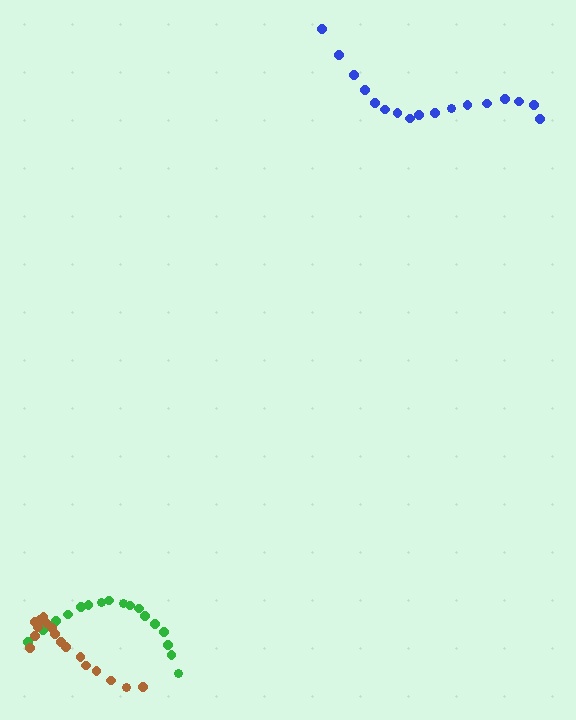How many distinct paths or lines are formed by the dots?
There are 3 distinct paths.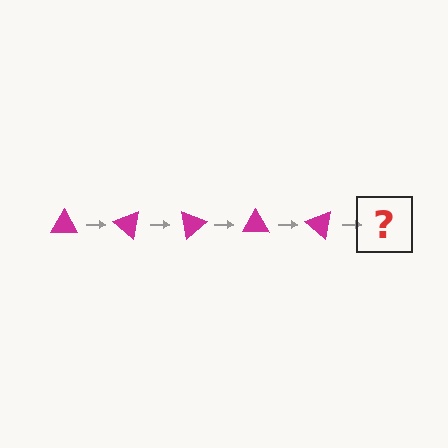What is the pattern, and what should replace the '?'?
The pattern is that the triangle rotates 40 degrees each step. The '?' should be a magenta triangle rotated 200 degrees.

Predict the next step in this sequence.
The next step is a magenta triangle rotated 200 degrees.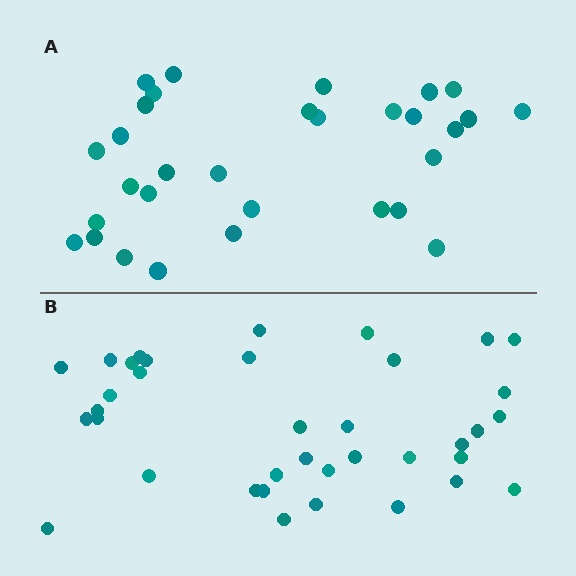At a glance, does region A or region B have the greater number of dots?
Region B (the bottom region) has more dots.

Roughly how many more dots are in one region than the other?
Region B has about 6 more dots than region A.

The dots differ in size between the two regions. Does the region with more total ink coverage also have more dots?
No. Region A has more total ink coverage because its dots are larger, but region B actually contains more individual dots. Total area can be misleading — the number of items is what matters here.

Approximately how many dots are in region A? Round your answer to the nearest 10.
About 30 dots. (The exact count is 31, which rounds to 30.)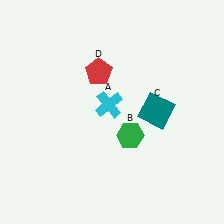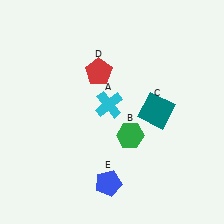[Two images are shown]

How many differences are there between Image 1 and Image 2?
There is 1 difference between the two images.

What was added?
A blue pentagon (E) was added in Image 2.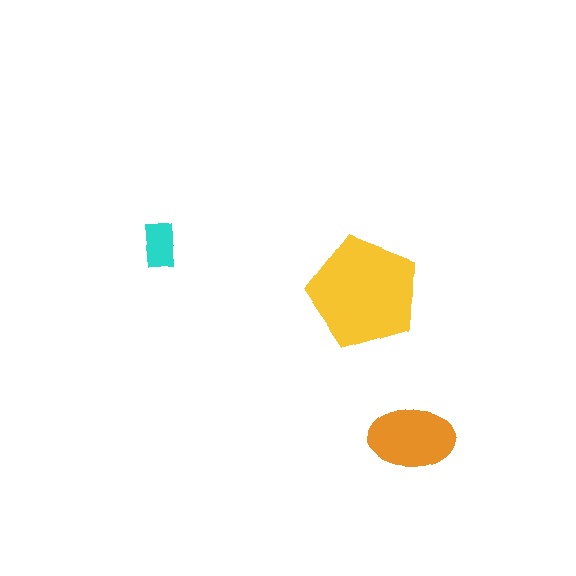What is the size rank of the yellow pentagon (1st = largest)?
1st.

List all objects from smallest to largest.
The cyan rectangle, the orange ellipse, the yellow pentagon.